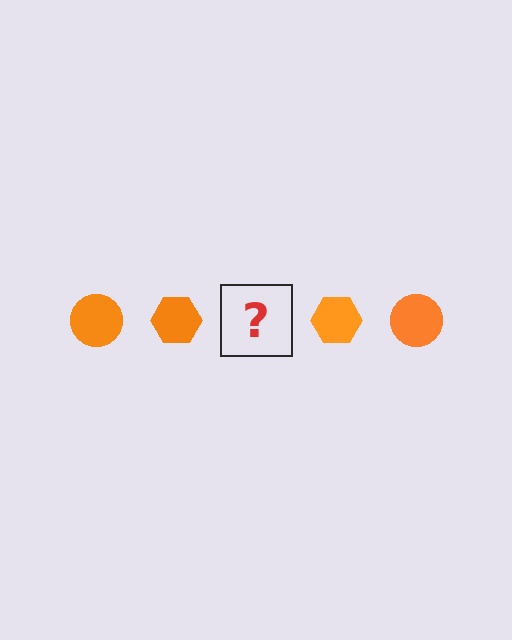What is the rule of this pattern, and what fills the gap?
The rule is that the pattern cycles through circle, hexagon shapes in orange. The gap should be filled with an orange circle.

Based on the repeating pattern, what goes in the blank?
The blank should be an orange circle.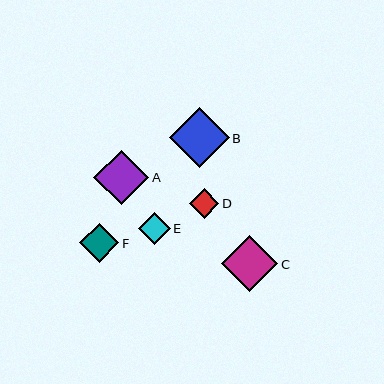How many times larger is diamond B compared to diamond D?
Diamond B is approximately 2.0 times the size of diamond D.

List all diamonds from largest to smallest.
From largest to smallest: B, C, A, F, E, D.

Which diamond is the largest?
Diamond B is the largest with a size of approximately 59 pixels.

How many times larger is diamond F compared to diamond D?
Diamond F is approximately 1.3 times the size of diamond D.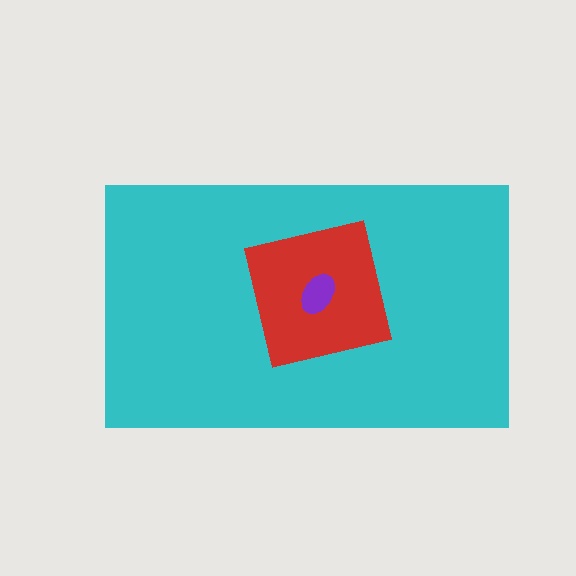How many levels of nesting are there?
3.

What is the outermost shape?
The cyan rectangle.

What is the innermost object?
The purple ellipse.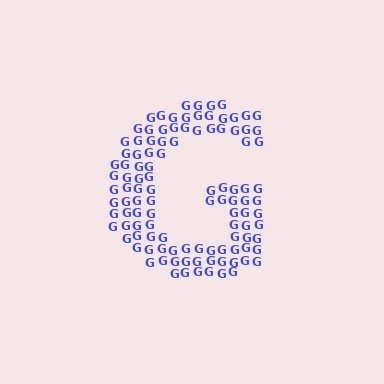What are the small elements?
The small elements are letter G's.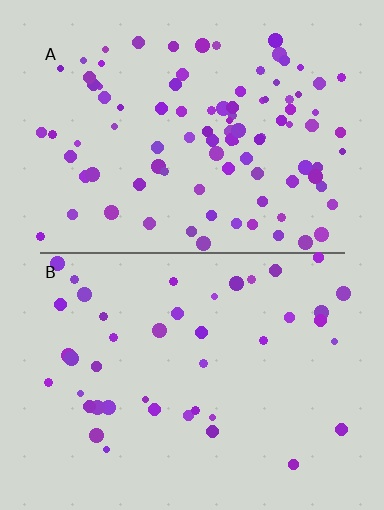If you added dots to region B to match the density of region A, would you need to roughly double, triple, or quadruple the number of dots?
Approximately double.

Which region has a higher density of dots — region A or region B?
A (the top).